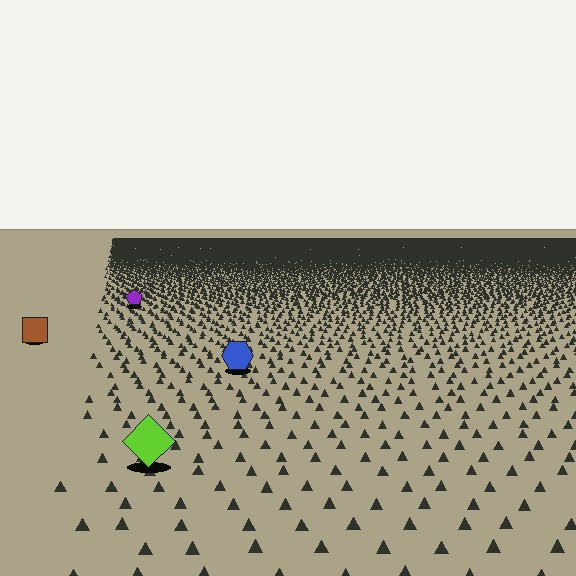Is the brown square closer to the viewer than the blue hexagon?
No. The blue hexagon is closer — you can tell from the texture gradient: the ground texture is coarser near it.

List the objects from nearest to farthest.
From nearest to farthest: the lime diamond, the blue hexagon, the brown square, the purple pentagon.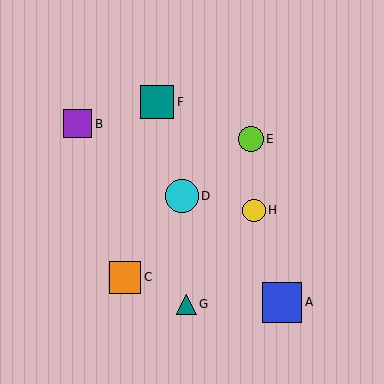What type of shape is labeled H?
Shape H is a yellow circle.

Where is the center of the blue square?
The center of the blue square is at (282, 302).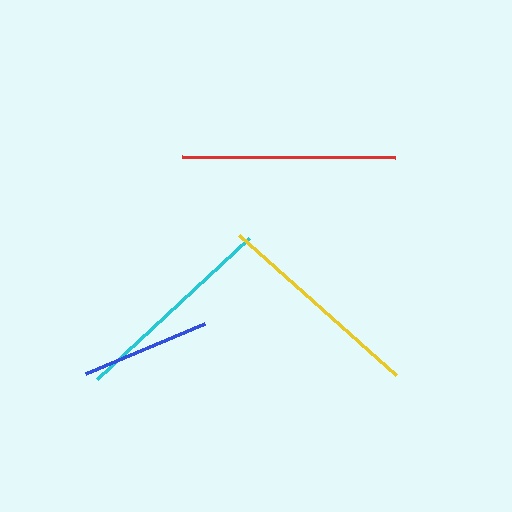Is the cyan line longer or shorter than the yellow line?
The yellow line is longer than the cyan line.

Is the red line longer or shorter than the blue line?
The red line is longer than the blue line.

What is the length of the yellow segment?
The yellow segment is approximately 211 pixels long.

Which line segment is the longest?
The red line is the longest at approximately 214 pixels.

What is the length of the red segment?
The red segment is approximately 214 pixels long.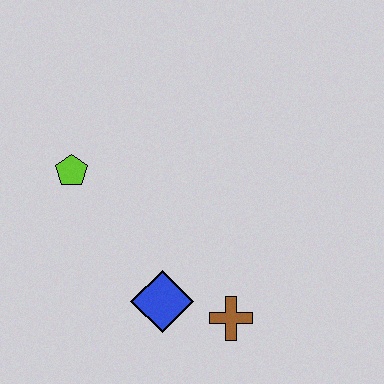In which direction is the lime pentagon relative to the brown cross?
The lime pentagon is to the left of the brown cross.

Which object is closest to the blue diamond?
The brown cross is closest to the blue diamond.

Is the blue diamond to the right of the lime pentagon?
Yes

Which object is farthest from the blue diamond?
The lime pentagon is farthest from the blue diamond.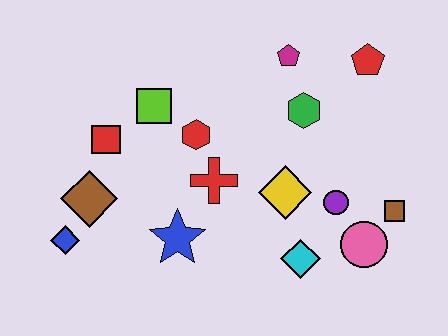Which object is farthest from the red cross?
The red pentagon is farthest from the red cross.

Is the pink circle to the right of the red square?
Yes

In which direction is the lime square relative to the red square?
The lime square is to the right of the red square.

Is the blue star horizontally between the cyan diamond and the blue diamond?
Yes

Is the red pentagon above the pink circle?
Yes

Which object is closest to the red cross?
The red hexagon is closest to the red cross.